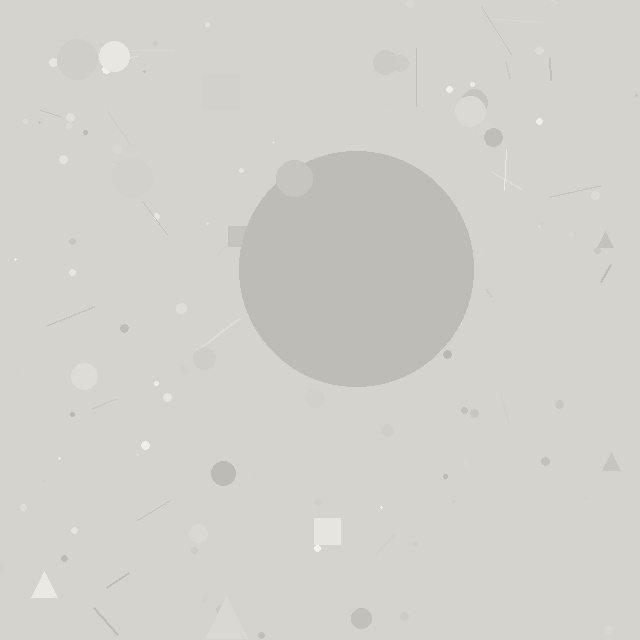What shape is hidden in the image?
A circle is hidden in the image.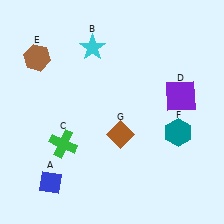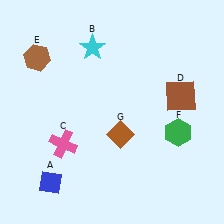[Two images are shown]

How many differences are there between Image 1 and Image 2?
There are 3 differences between the two images.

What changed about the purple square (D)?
In Image 1, D is purple. In Image 2, it changed to brown.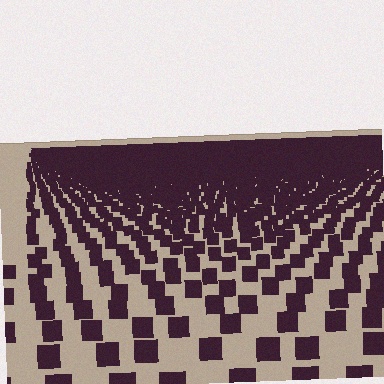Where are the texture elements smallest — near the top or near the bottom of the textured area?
Near the top.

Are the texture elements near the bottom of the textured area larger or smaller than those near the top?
Larger. Near the bottom, elements are closer to the viewer and appear at a bigger on-screen size.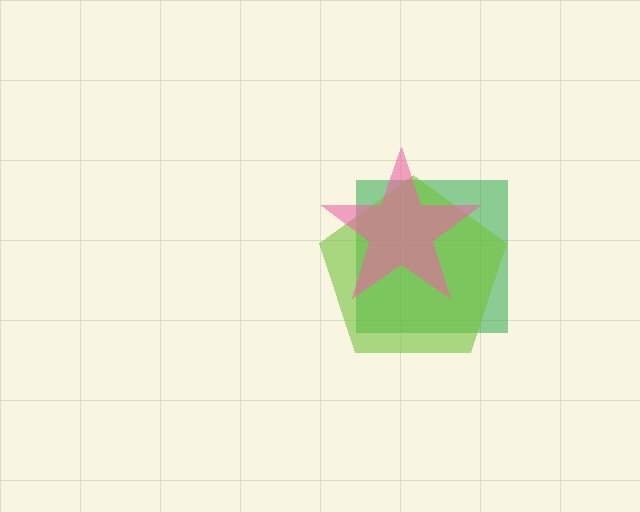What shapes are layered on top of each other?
The layered shapes are: a green square, a lime pentagon, a pink star.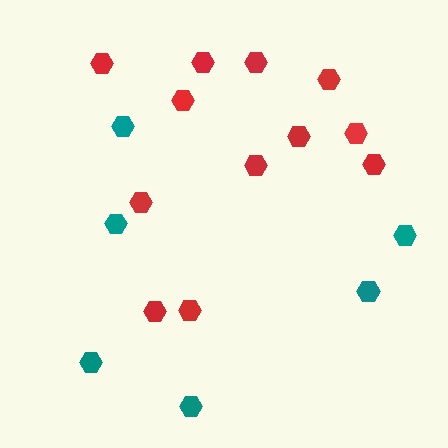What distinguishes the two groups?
There are 2 groups: one group of red hexagons (12) and one group of teal hexagons (6).